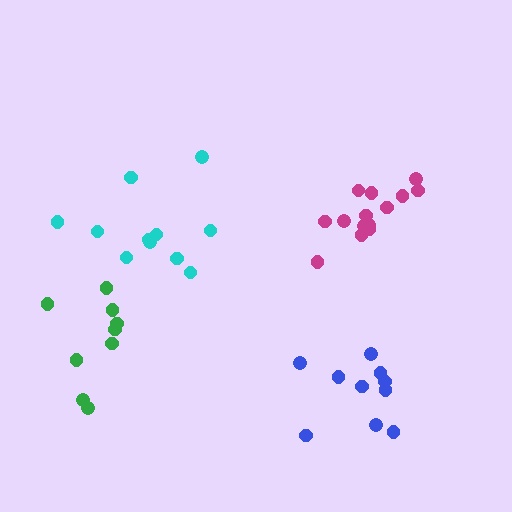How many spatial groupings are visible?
There are 4 spatial groupings.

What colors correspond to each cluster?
The clusters are colored: cyan, magenta, green, blue.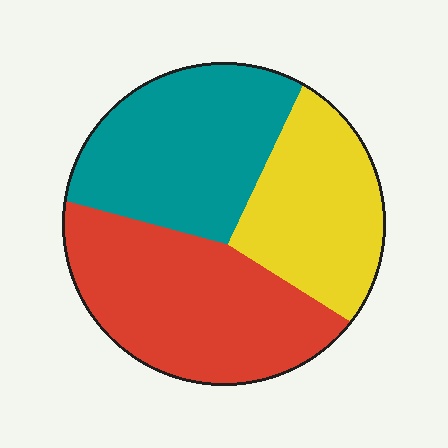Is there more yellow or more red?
Red.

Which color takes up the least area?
Yellow, at roughly 25%.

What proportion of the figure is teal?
Teal covers roughly 35% of the figure.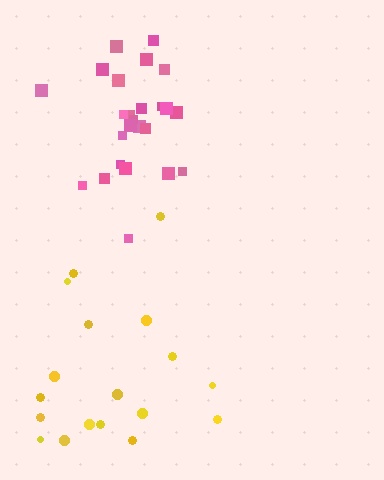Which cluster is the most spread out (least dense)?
Yellow.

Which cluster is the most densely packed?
Pink.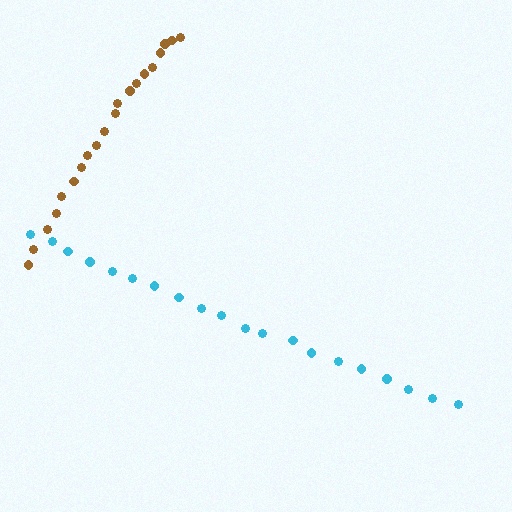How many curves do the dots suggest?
There are 2 distinct paths.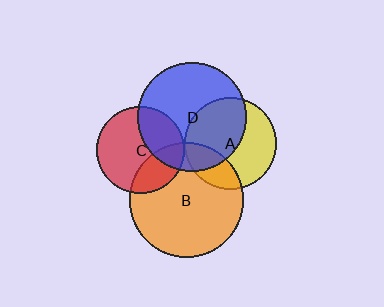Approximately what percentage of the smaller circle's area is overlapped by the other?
Approximately 35%.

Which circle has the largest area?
Circle B (orange).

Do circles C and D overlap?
Yes.